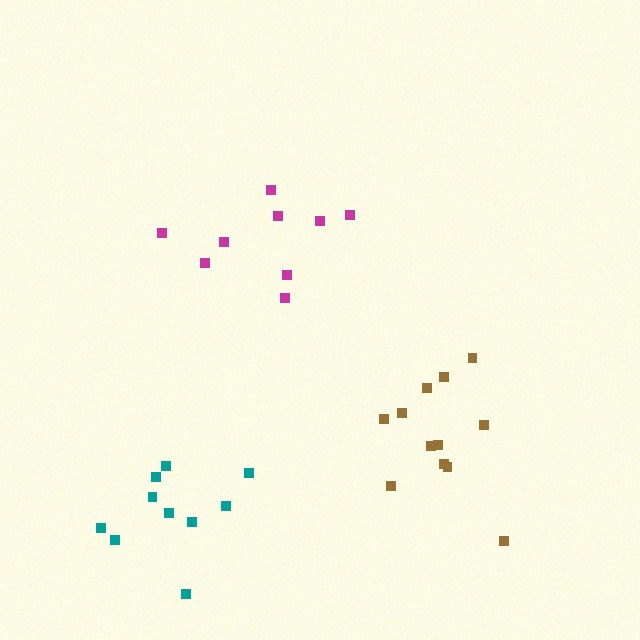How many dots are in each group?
Group 1: 12 dots, Group 2: 9 dots, Group 3: 10 dots (31 total).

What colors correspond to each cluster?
The clusters are colored: brown, magenta, teal.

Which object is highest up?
The magenta cluster is topmost.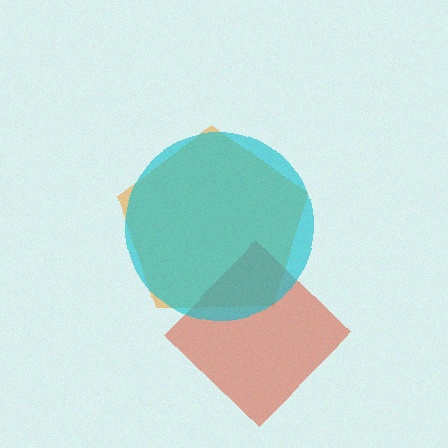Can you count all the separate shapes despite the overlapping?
Yes, there are 3 separate shapes.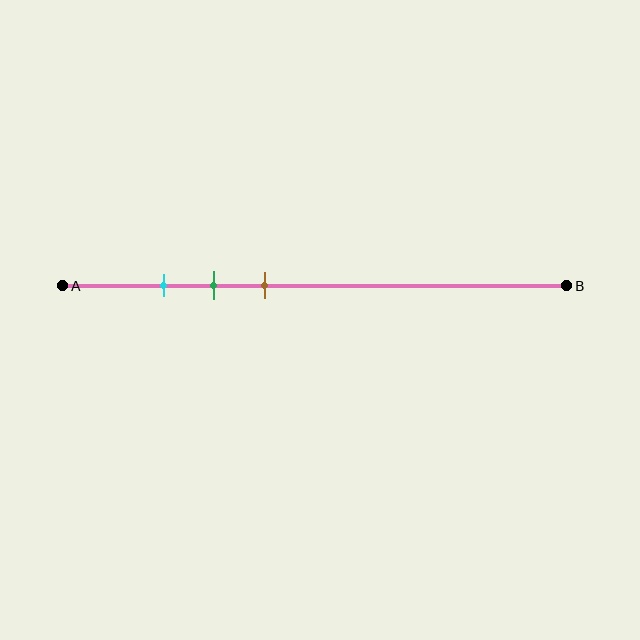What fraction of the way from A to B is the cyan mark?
The cyan mark is approximately 20% (0.2) of the way from A to B.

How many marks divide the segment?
There are 3 marks dividing the segment.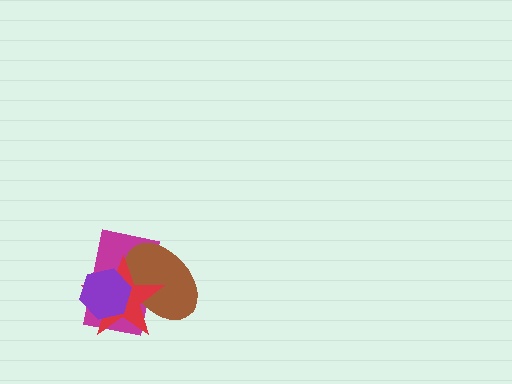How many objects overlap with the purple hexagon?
3 objects overlap with the purple hexagon.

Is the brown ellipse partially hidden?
Yes, it is partially covered by another shape.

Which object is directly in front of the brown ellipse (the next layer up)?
The red star is directly in front of the brown ellipse.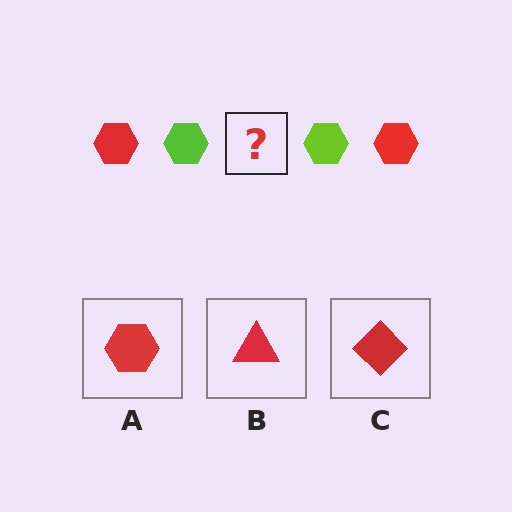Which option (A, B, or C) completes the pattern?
A.